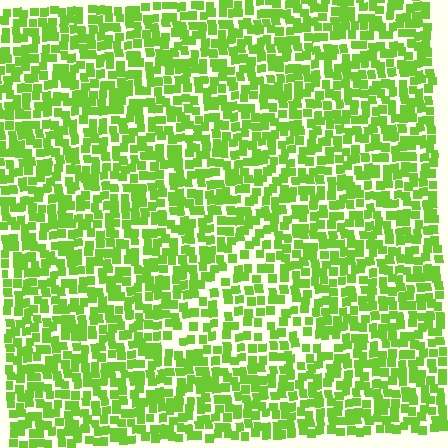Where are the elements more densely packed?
The elements are more densely packed outside the triangle boundary.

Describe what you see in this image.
The image contains small lime elements arranged at two different densities. A triangle-shaped region is visible where the elements are less densely packed than the surrounding area.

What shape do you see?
I see a triangle.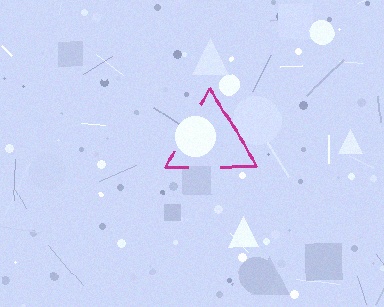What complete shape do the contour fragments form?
The contour fragments form a triangle.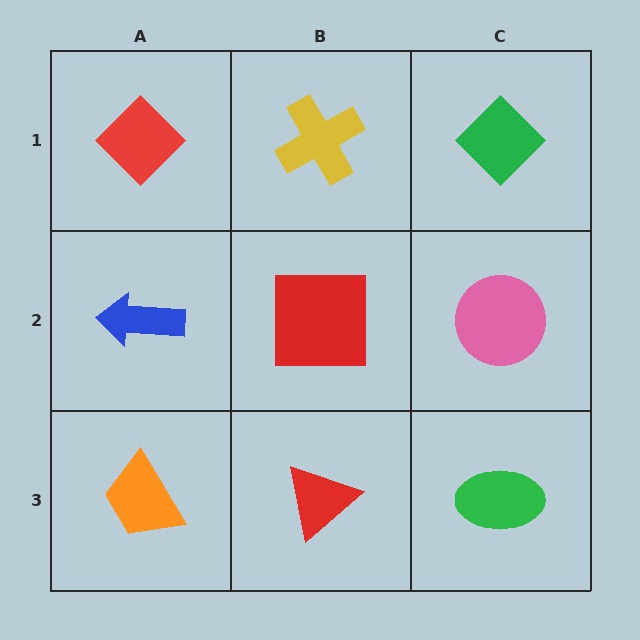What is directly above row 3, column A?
A blue arrow.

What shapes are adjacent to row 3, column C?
A pink circle (row 2, column C), a red triangle (row 3, column B).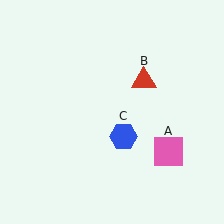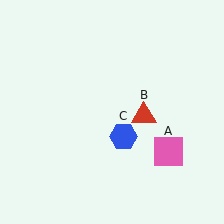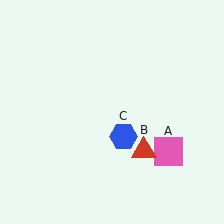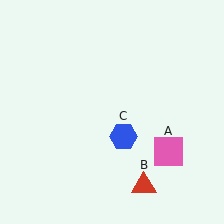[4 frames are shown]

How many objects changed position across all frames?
1 object changed position: red triangle (object B).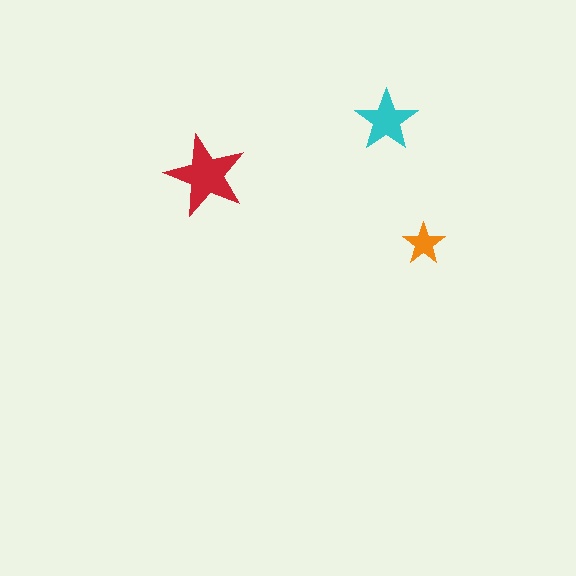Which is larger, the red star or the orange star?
The red one.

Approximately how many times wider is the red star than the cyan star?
About 1.5 times wider.